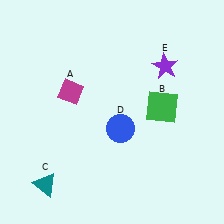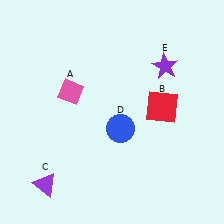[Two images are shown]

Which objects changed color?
A changed from magenta to pink. B changed from green to red. C changed from teal to purple.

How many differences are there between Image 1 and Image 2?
There are 3 differences between the two images.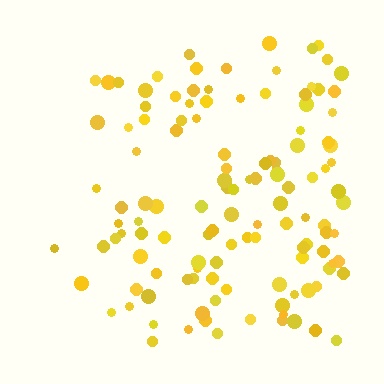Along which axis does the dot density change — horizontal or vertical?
Horizontal.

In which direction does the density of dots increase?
From left to right, with the right side densest.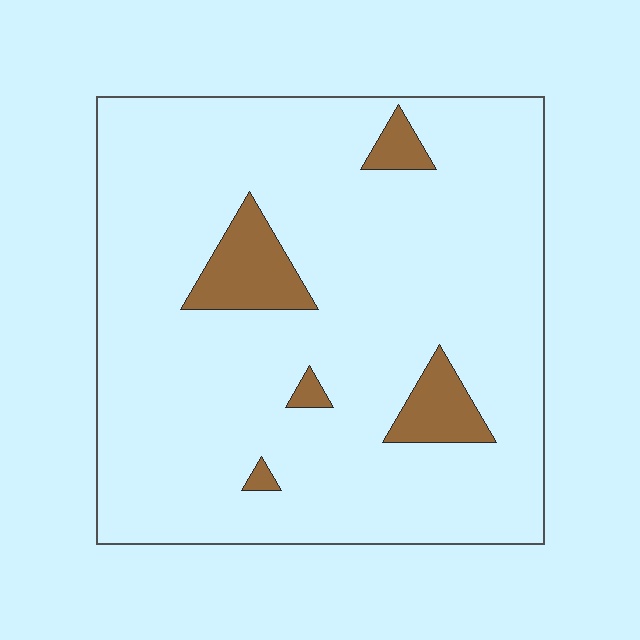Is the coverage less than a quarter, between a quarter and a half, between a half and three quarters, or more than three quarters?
Less than a quarter.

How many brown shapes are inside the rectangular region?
5.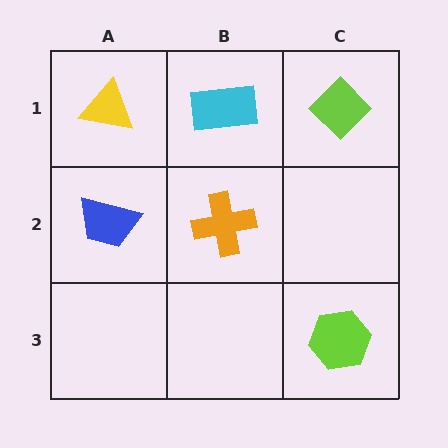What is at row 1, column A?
A yellow triangle.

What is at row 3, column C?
A lime hexagon.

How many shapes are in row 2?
2 shapes.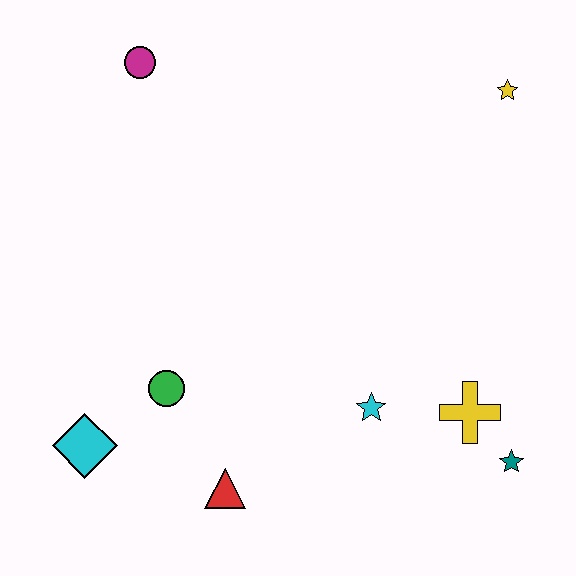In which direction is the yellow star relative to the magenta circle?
The yellow star is to the right of the magenta circle.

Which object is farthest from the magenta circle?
The teal star is farthest from the magenta circle.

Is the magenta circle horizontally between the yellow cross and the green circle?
No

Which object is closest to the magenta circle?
The green circle is closest to the magenta circle.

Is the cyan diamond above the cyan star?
No